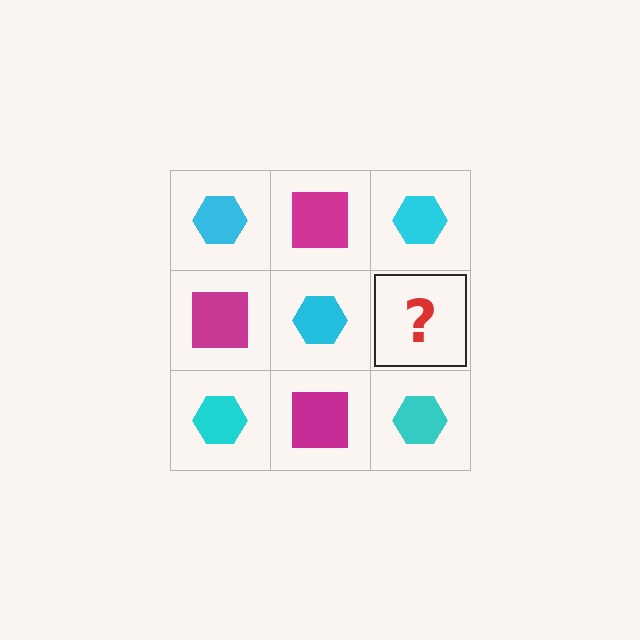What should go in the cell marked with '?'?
The missing cell should contain a magenta square.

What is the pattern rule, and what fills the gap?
The rule is that it alternates cyan hexagon and magenta square in a checkerboard pattern. The gap should be filled with a magenta square.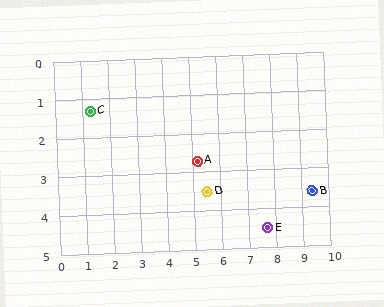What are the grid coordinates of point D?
Point D is at approximately (5.5, 3.5).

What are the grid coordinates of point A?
Point A is at approximately (5.2, 2.7).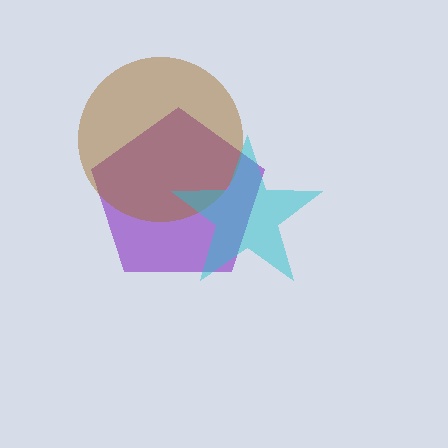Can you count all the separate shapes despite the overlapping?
Yes, there are 3 separate shapes.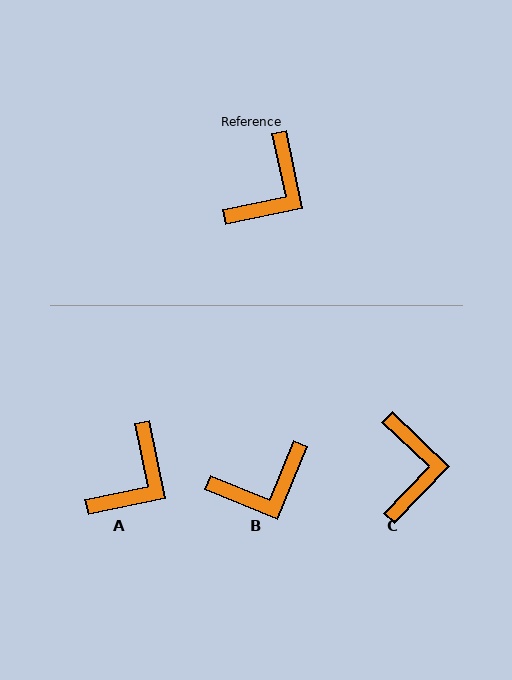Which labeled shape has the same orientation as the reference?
A.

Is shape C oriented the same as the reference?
No, it is off by about 34 degrees.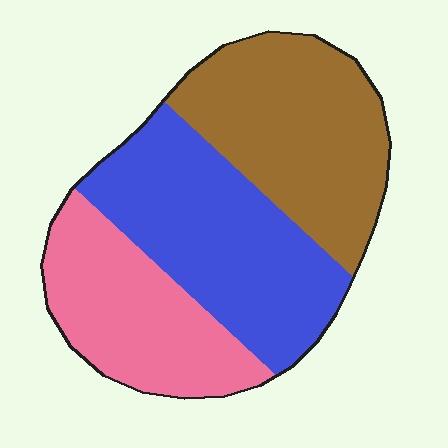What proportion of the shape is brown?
Brown covers 35% of the shape.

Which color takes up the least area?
Pink, at roughly 25%.